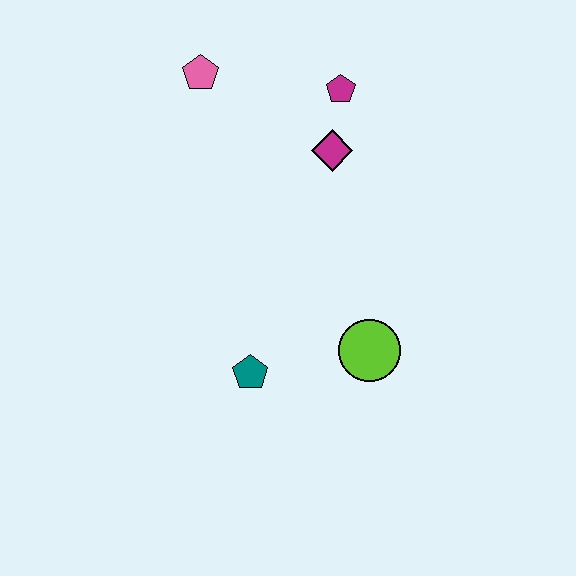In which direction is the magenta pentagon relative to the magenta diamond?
The magenta pentagon is above the magenta diamond.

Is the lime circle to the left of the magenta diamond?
No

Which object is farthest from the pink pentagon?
The lime circle is farthest from the pink pentagon.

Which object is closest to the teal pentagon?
The lime circle is closest to the teal pentagon.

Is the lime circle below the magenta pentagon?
Yes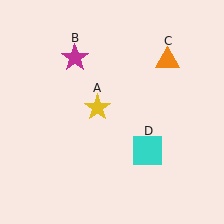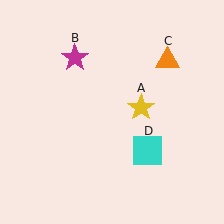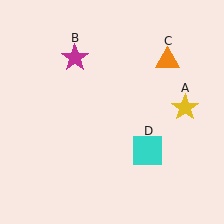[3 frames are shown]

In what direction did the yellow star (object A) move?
The yellow star (object A) moved right.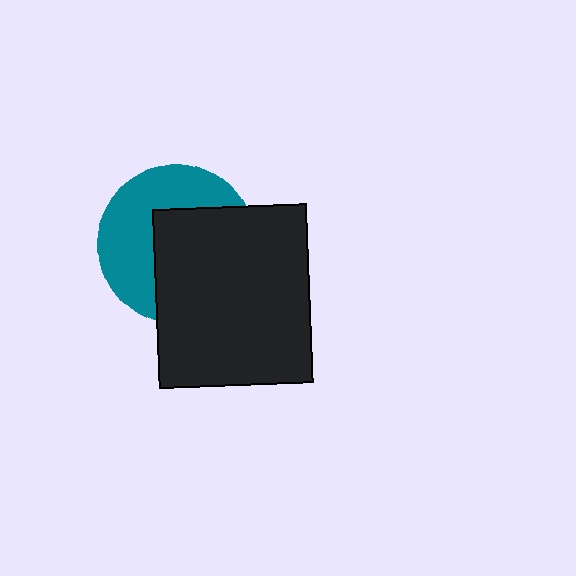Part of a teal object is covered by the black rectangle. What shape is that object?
It is a circle.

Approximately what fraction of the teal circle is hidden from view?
Roughly 52% of the teal circle is hidden behind the black rectangle.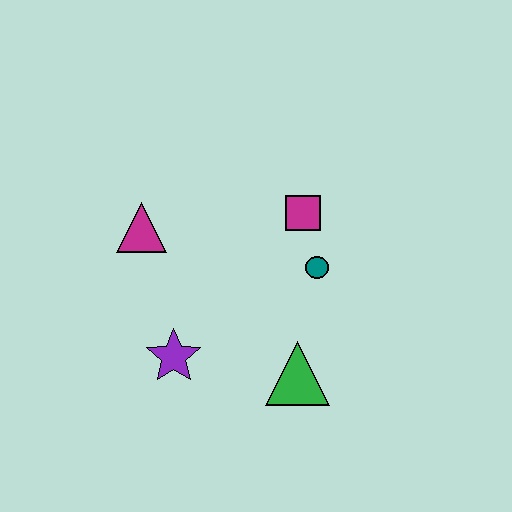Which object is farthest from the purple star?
The magenta square is farthest from the purple star.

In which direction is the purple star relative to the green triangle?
The purple star is to the left of the green triangle.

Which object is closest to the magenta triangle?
The purple star is closest to the magenta triangle.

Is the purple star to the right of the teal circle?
No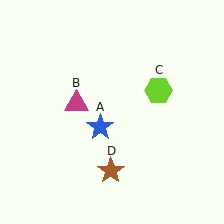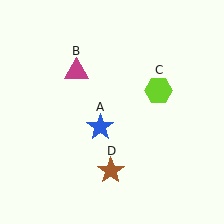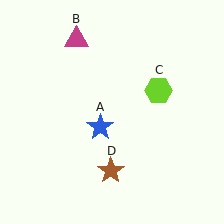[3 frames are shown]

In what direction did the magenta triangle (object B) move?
The magenta triangle (object B) moved up.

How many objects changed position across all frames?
1 object changed position: magenta triangle (object B).